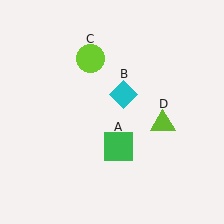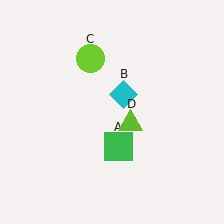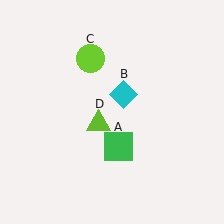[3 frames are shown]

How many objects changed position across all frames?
1 object changed position: lime triangle (object D).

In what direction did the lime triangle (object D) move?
The lime triangle (object D) moved left.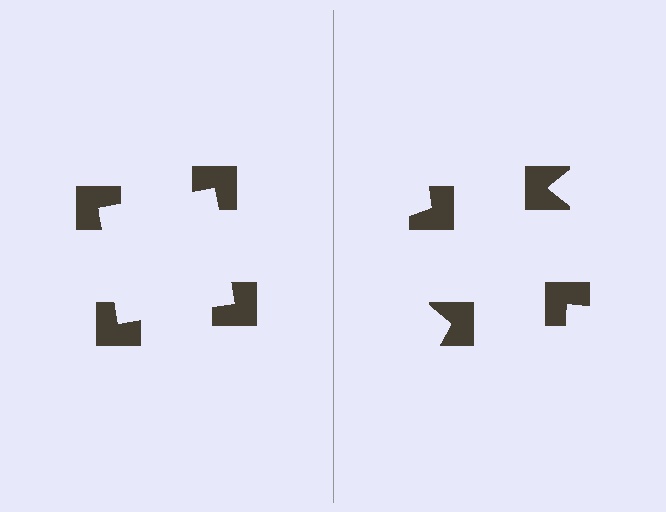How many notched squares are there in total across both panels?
8 — 4 on each side.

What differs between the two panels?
The notched squares are positioned identically on both sides; only the wedge orientations differ. On the left they align to a square; on the right they are misaligned.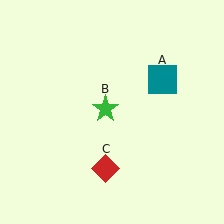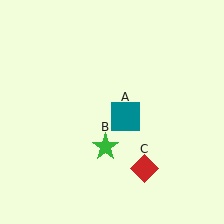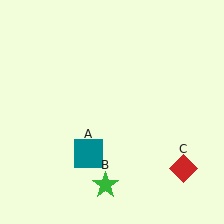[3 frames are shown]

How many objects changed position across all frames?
3 objects changed position: teal square (object A), green star (object B), red diamond (object C).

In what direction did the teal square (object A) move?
The teal square (object A) moved down and to the left.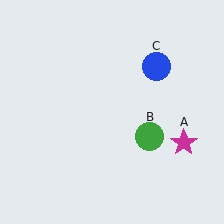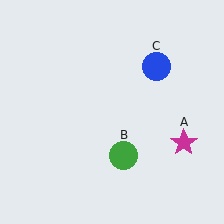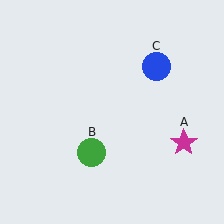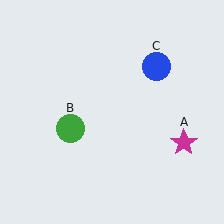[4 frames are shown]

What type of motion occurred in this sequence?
The green circle (object B) rotated clockwise around the center of the scene.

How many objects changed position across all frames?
1 object changed position: green circle (object B).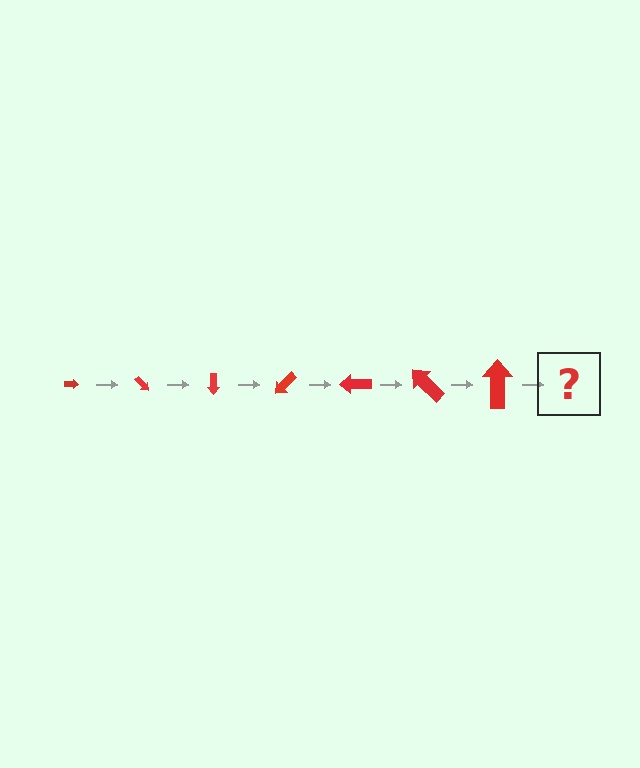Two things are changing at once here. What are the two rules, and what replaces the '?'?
The two rules are that the arrow grows larger each step and it rotates 45 degrees each step. The '?' should be an arrow, larger than the previous one and rotated 315 degrees from the start.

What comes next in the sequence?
The next element should be an arrow, larger than the previous one and rotated 315 degrees from the start.